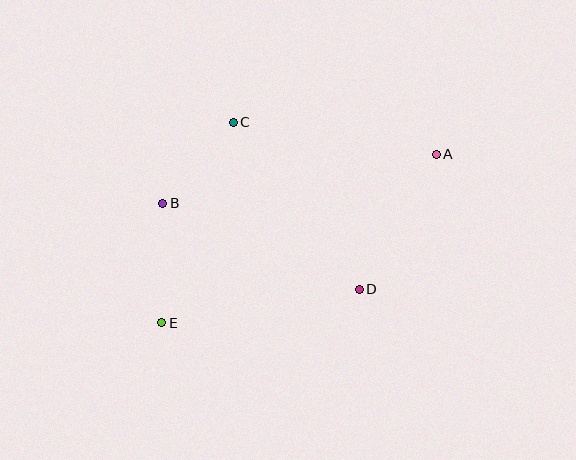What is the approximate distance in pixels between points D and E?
The distance between D and E is approximately 200 pixels.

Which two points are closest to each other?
Points B and C are closest to each other.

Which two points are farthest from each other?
Points A and E are farthest from each other.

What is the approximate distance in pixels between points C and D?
The distance between C and D is approximately 209 pixels.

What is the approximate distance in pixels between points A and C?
The distance between A and C is approximately 206 pixels.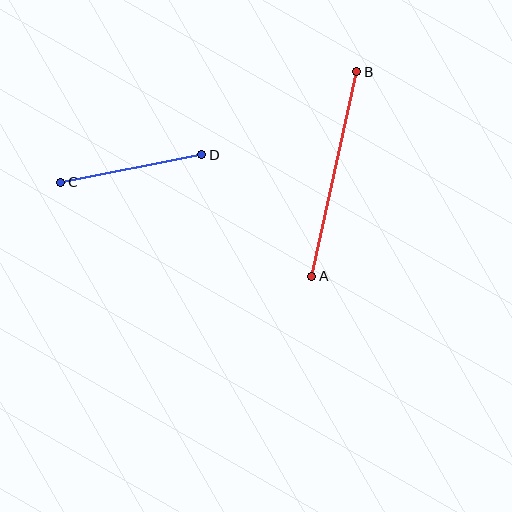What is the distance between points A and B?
The distance is approximately 209 pixels.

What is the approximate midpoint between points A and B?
The midpoint is at approximately (334, 174) pixels.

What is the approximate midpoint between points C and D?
The midpoint is at approximately (131, 169) pixels.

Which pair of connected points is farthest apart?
Points A and B are farthest apart.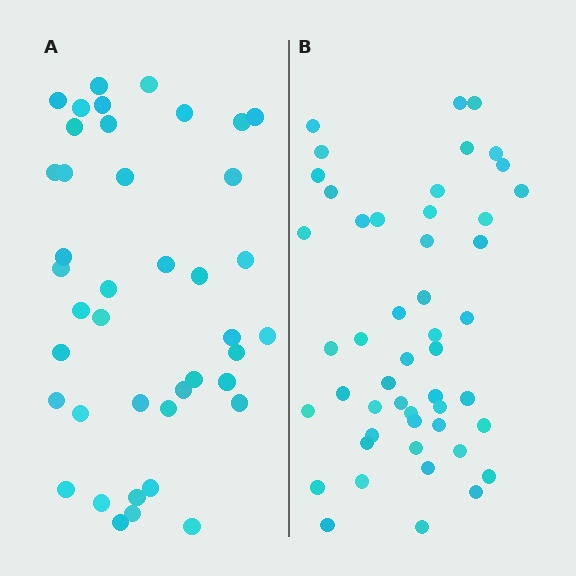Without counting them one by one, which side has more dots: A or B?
Region B (the right region) has more dots.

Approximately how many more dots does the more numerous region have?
Region B has roughly 8 or so more dots than region A.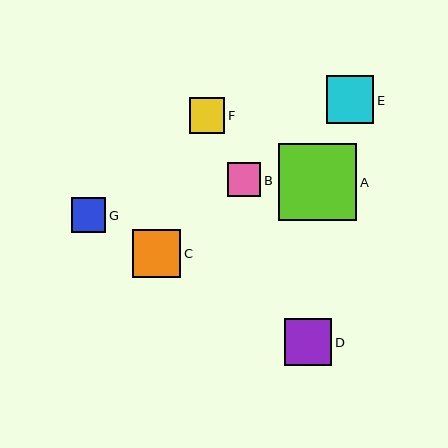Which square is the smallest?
Square B is the smallest with a size of approximately 34 pixels.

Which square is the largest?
Square A is the largest with a size of approximately 78 pixels.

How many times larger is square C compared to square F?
Square C is approximately 1.4 times the size of square F.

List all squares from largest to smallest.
From largest to smallest: A, C, E, D, F, G, B.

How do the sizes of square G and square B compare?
Square G and square B are approximately the same size.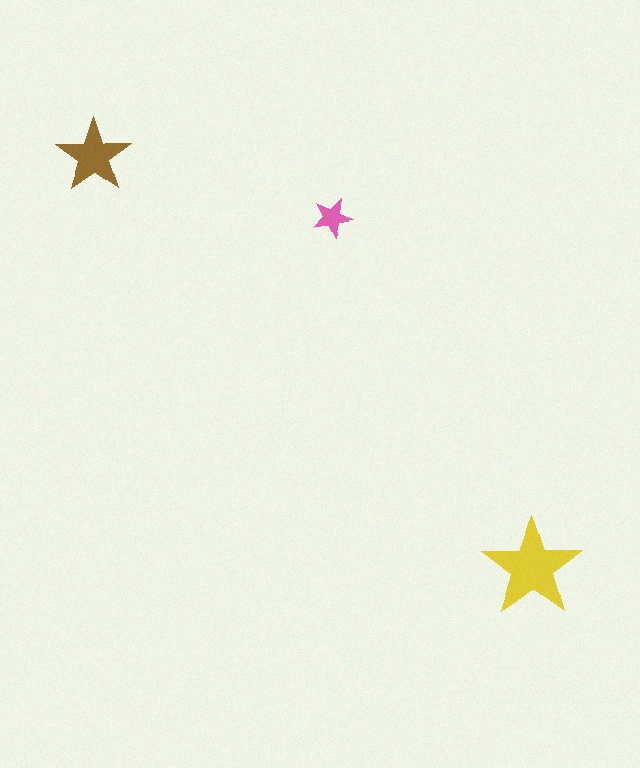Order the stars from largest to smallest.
the yellow one, the brown one, the pink one.